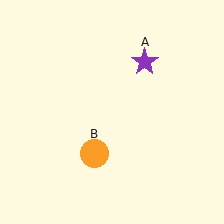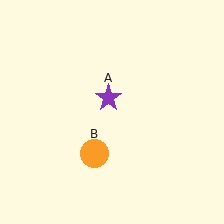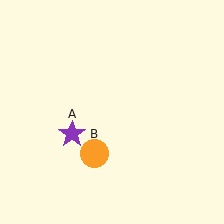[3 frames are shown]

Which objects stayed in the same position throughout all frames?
Orange circle (object B) remained stationary.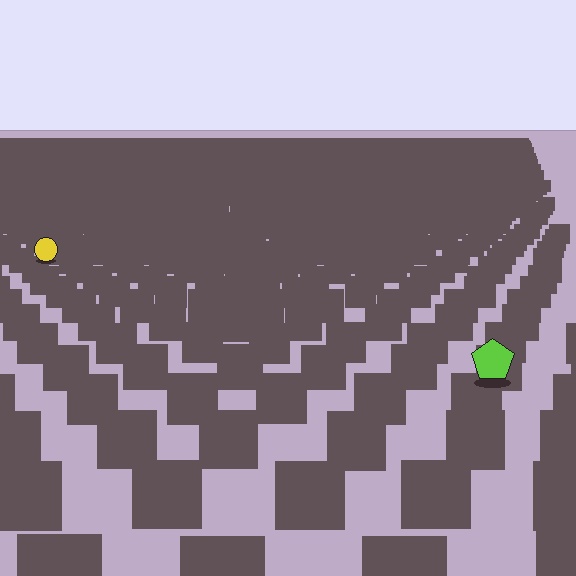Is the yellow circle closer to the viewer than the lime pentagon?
No. The lime pentagon is closer — you can tell from the texture gradient: the ground texture is coarser near it.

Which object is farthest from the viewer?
The yellow circle is farthest from the viewer. It appears smaller and the ground texture around it is denser.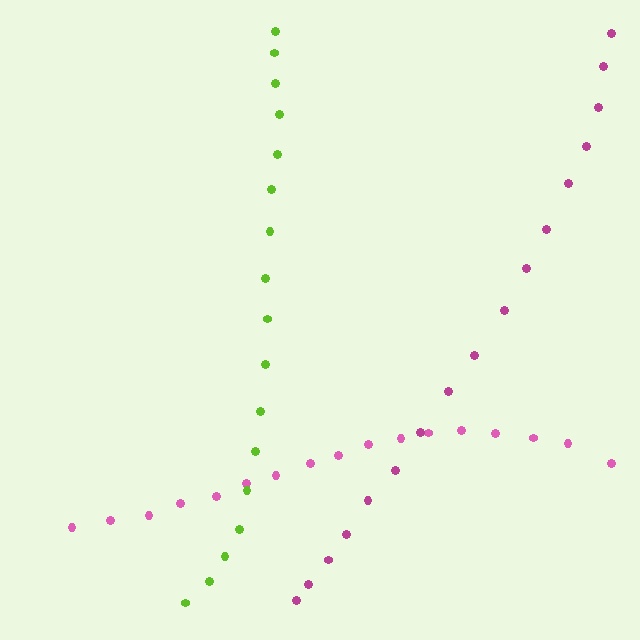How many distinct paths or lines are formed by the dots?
There are 3 distinct paths.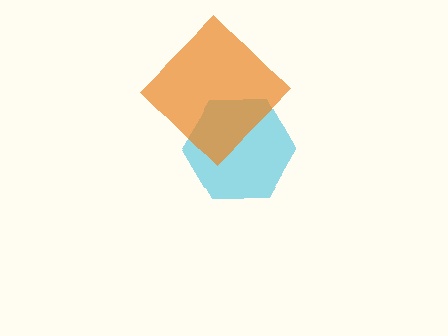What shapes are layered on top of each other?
The layered shapes are: a cyan hexagon, an orange diamond.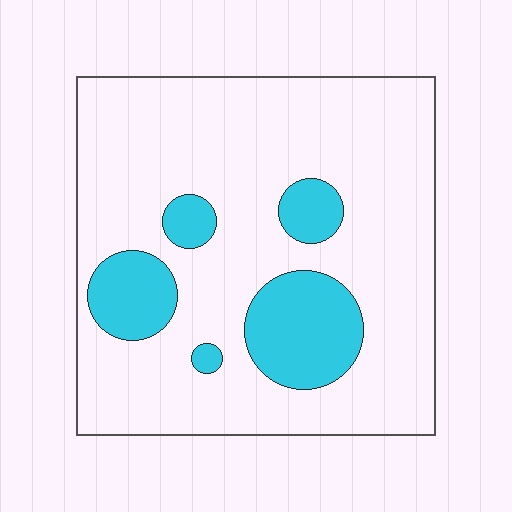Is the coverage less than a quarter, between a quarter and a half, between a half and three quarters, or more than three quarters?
Less than a quarter.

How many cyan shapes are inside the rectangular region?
5.